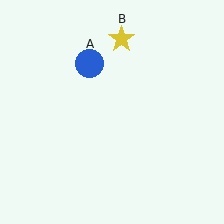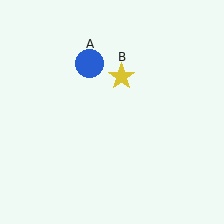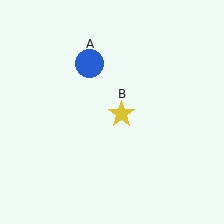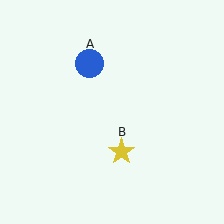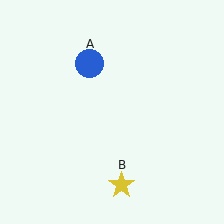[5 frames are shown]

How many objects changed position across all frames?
1 object changed position: yellow star (object B).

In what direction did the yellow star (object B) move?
The yellow star (object B) moved down.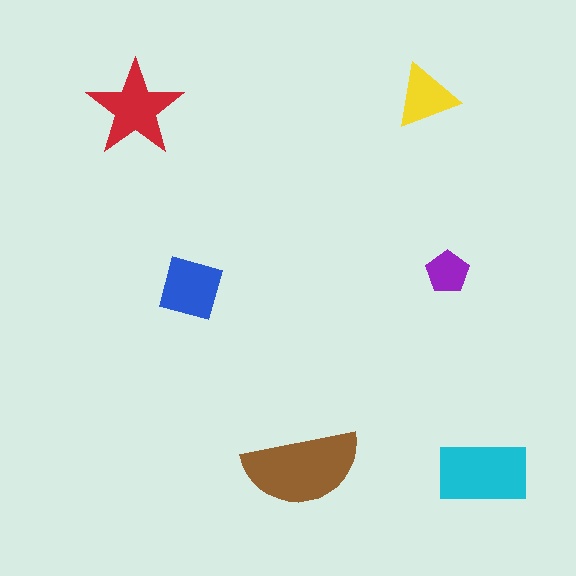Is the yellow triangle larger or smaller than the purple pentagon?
Larger.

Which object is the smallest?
The purple pentagon.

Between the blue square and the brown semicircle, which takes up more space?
The brown semicircle.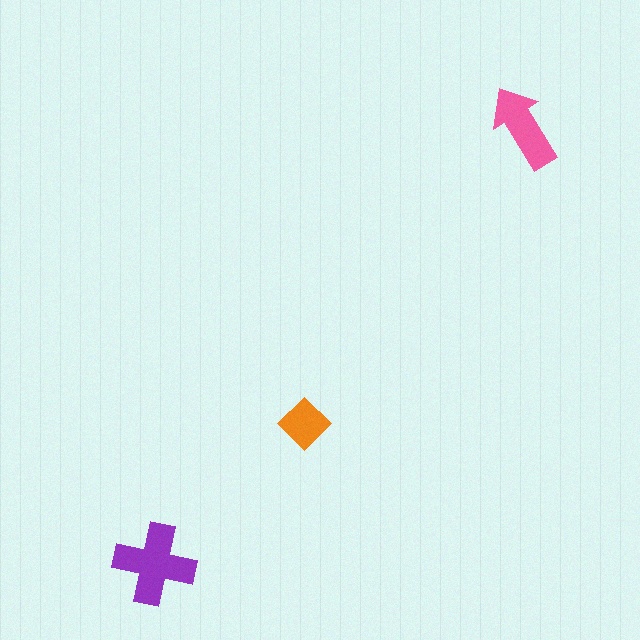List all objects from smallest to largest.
The orange diamond, the pink arrow, the purple cross.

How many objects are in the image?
There are 3 objects in the image.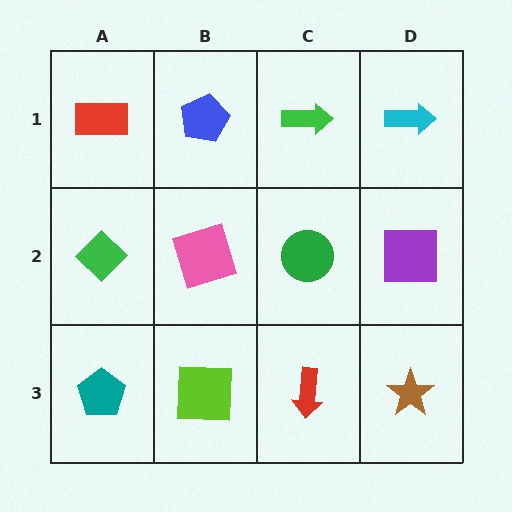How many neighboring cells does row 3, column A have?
2.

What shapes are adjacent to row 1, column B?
A pink square (row 2, column B), a red rectangle (row 1, column A), a green arrow (row 1, column C).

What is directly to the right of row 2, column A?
A pink square.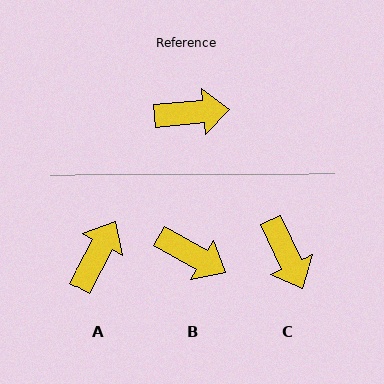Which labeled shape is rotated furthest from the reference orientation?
C, about 70 degrees away.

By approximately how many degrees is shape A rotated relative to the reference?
Approximately 56 degrees counter-clockwise.